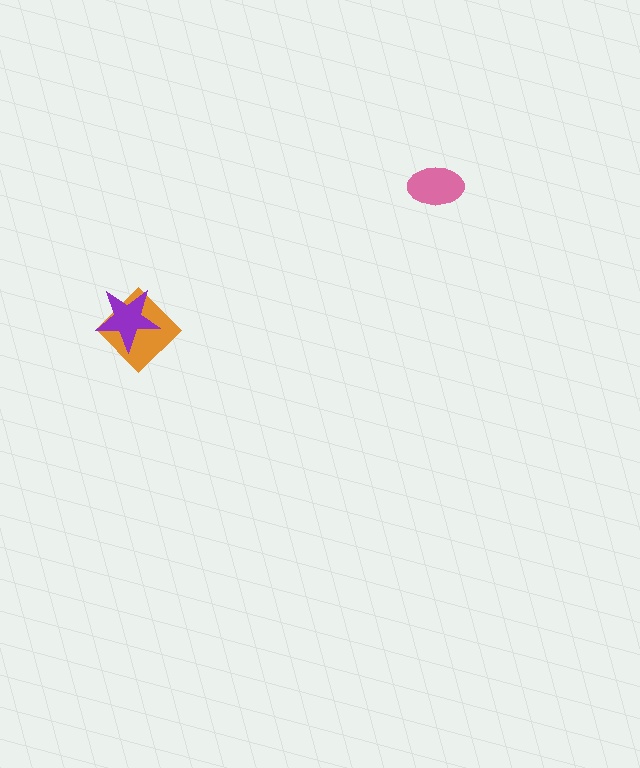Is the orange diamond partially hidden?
Yes, it is partially covered by another shape.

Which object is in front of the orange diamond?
The purple star is in front of the orange diamond.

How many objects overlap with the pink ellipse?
0 objects overlap with the pink ellipse.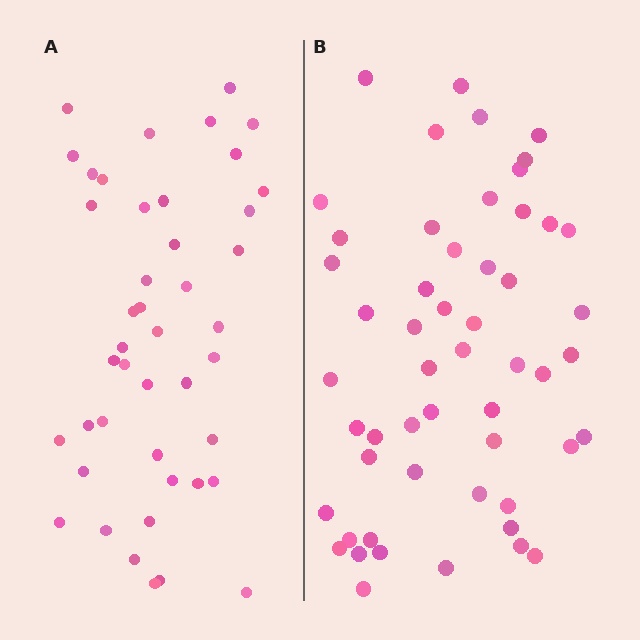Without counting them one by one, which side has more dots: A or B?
Region B (the right region) has more dots.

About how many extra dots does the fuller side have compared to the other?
Region B has roughly 8 or so more dots than region A.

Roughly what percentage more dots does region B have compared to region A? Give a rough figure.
About 20% more.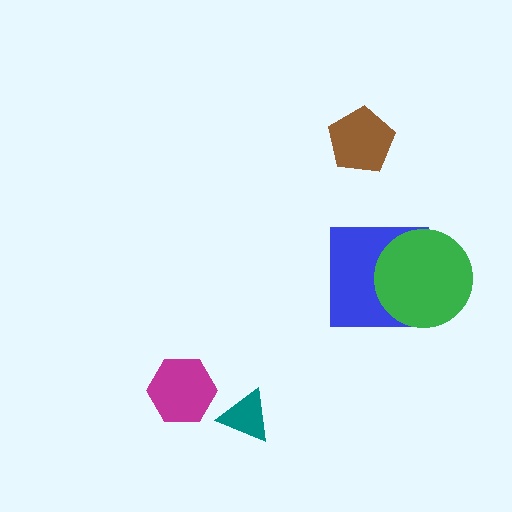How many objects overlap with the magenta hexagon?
0 objects overlap with the magenta hexagon.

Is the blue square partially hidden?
Yes, it is partially covered by another shape.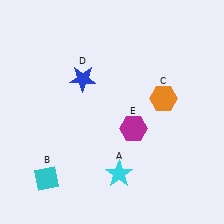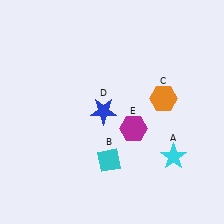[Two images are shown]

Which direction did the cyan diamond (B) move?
The cyan diamond (B) moved right.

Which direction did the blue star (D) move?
The blue star (D) moved down.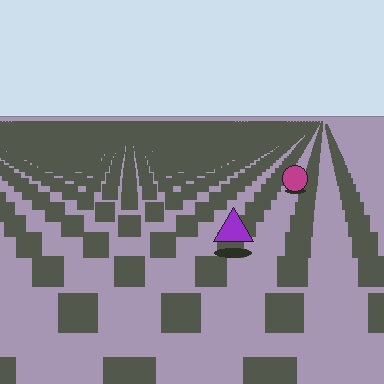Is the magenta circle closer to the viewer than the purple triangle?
No. The purple triangle is closer — you can tell from the texture gradient: the ground texture is coarser near it.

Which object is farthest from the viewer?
The magenta circle is farthest from the viewer. It appears smaller and the ground texture around it is denser.